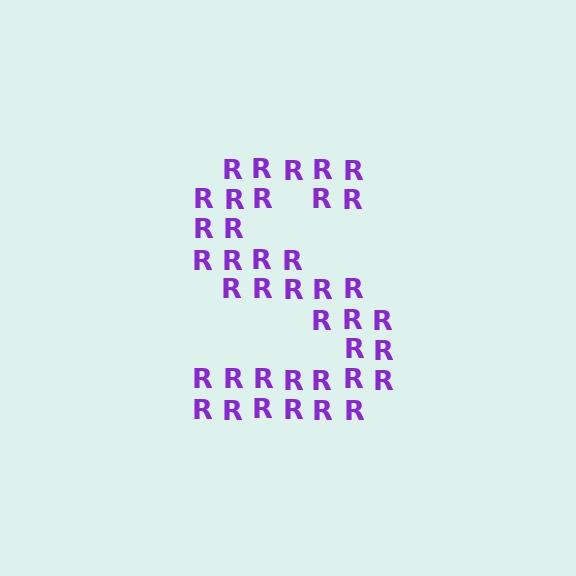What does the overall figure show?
The overall figure shows the letter S.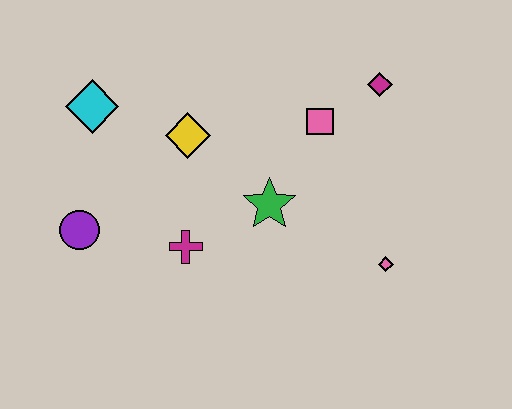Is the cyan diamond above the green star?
Yes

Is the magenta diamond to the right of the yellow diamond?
Yes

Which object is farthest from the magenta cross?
The magenta diamond is farthest from the magenta cross.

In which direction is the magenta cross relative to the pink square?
The magenta cross is to the left of the pink square.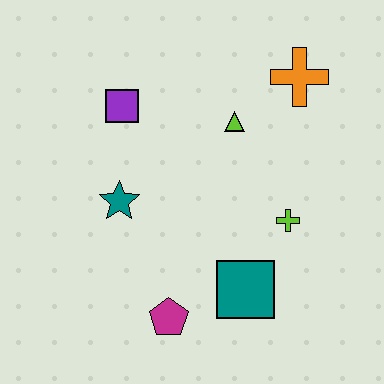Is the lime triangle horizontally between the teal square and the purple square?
Yes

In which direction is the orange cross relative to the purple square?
The orange cross is to the right of the purple square.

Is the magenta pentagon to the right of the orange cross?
No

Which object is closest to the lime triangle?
The orange cross is closest to the lime triangle.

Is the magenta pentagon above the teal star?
No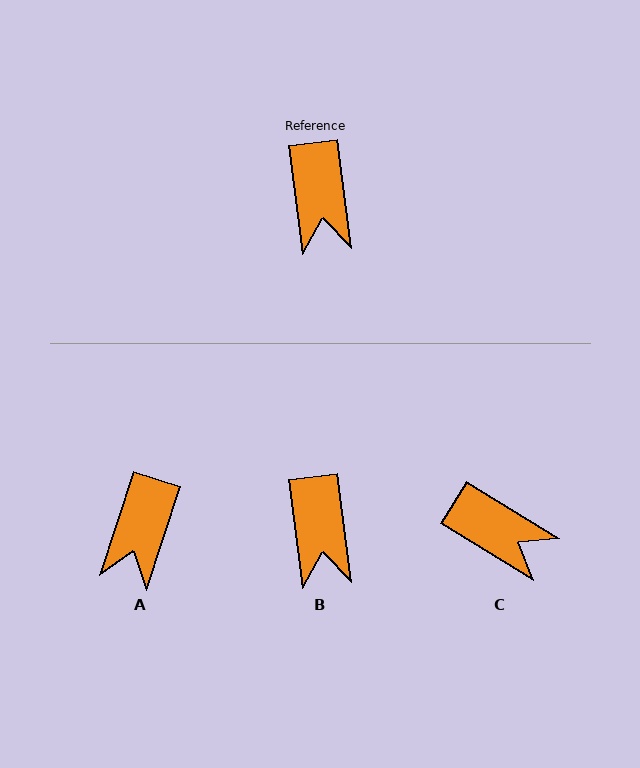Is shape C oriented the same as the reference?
No, it is off by about 51 degrees.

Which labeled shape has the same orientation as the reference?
B.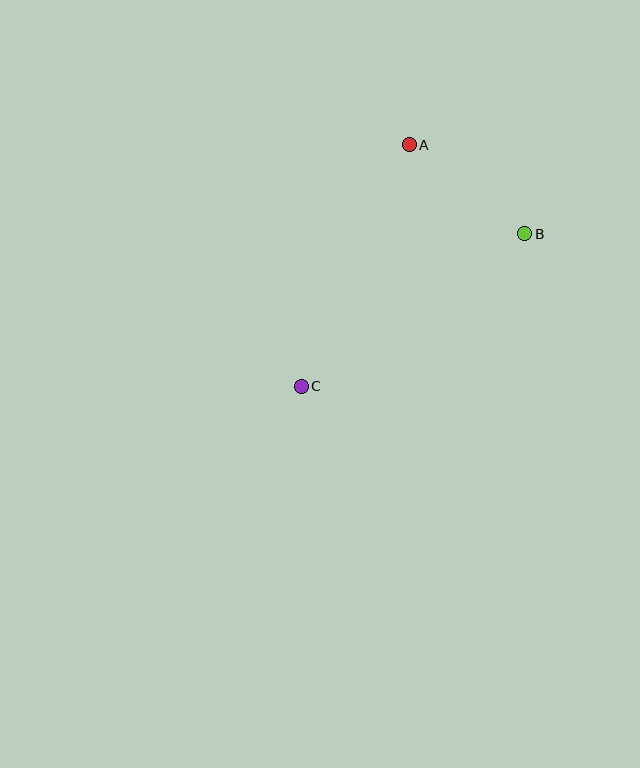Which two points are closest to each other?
Points A and B are closest to each other.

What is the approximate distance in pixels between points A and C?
The distance between A and C is approximately 264 pixels.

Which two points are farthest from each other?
Points B and C are farthest from each other.